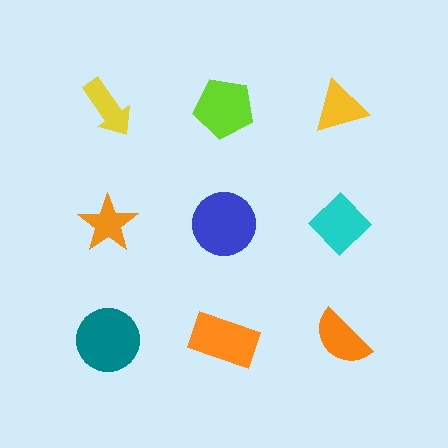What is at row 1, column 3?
A yellow triangle.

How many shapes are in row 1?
3 shapes.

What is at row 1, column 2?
A lime pentagon.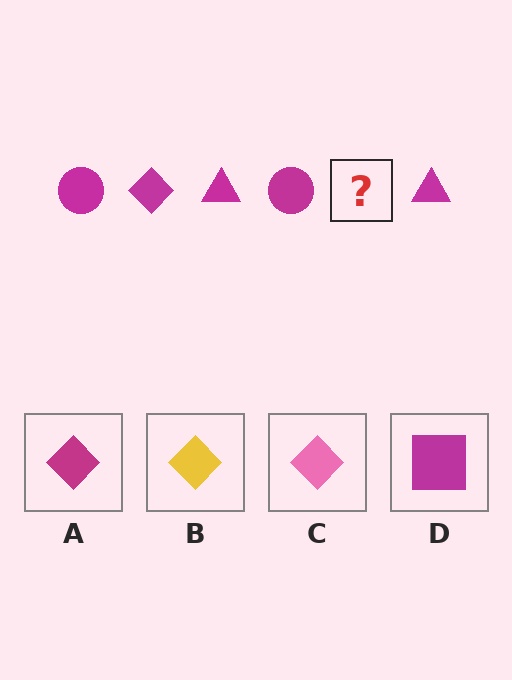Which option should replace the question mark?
Option A.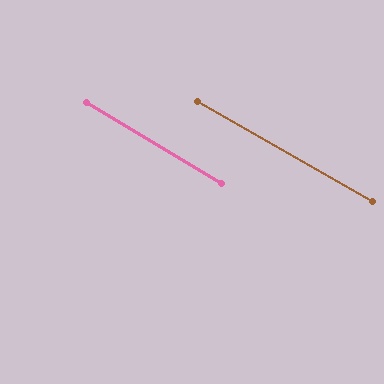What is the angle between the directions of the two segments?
Approximately 1 degree.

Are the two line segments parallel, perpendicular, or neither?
Parallel — their directions differ by only 1.1°.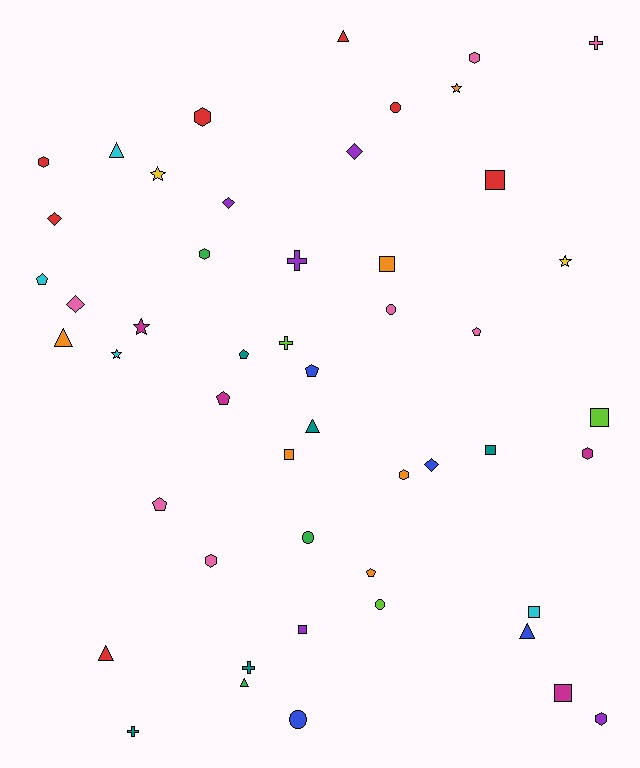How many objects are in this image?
There are 50 objects.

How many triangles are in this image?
There are 7 triangles.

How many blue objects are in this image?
There are 4 blue objects.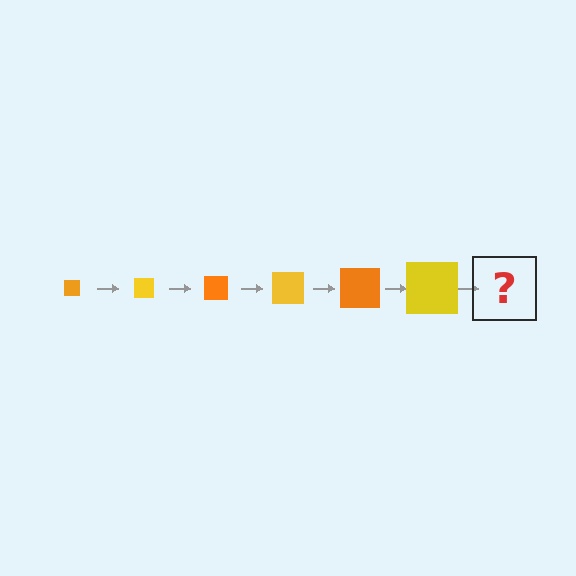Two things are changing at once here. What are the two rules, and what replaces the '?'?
The two rules are that the square grows larger each step and the color cycles through orange and yellow. The '?' should be an orange square, larger than the previous one.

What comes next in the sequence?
The next element should be an orange square, larger than the previous one.